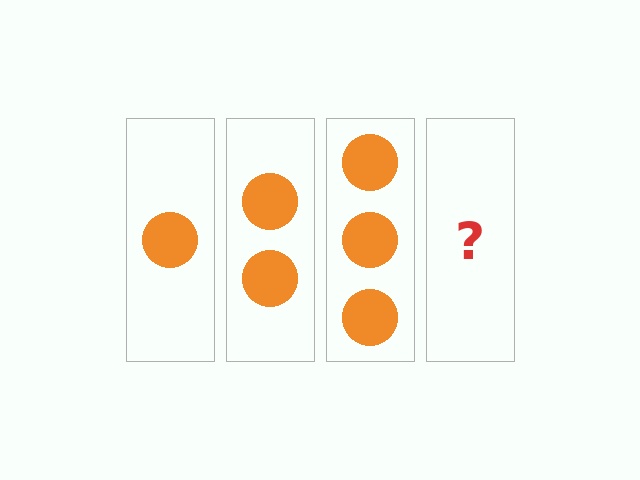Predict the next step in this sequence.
The next step is 4 circles.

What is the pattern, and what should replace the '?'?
The pattern is that each step adds one more circle. The '?' should be 4 circles.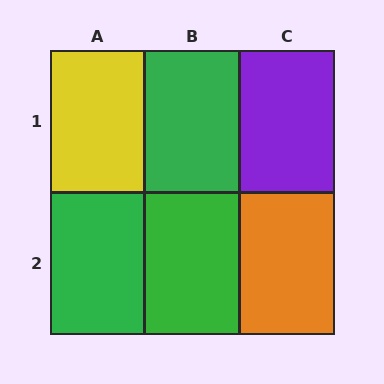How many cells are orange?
1 cell is orange.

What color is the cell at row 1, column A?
Yellow.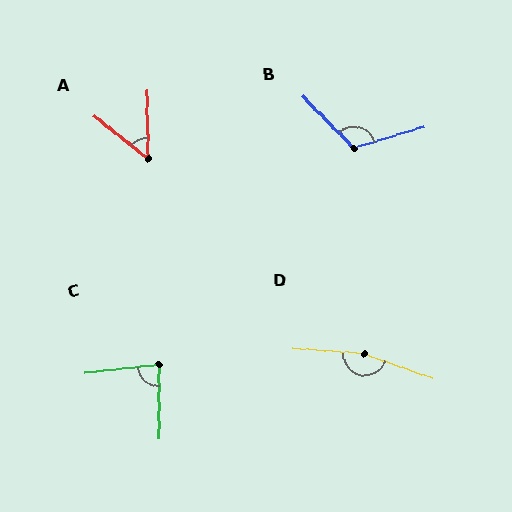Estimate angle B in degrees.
Approximately 118 degrees.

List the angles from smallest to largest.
A (51°), C (84°), B (118°), D (164°).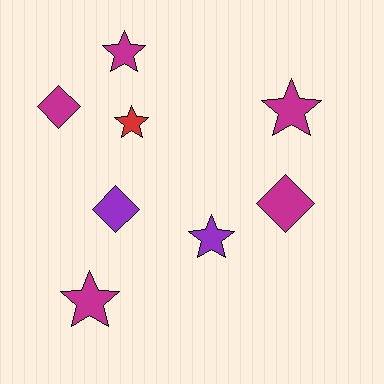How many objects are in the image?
There are 8 objects.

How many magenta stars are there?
There are 3 magenta stars.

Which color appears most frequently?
Magenta, with 5 objects.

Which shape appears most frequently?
Star, with 5 objects.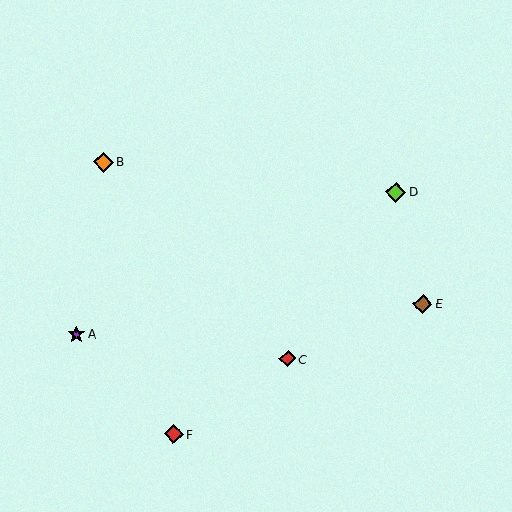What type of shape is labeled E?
Shape E is a brown diamond.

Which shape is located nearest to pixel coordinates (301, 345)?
The red diamond (labeled C) at (288, 359) is nearest to that location.